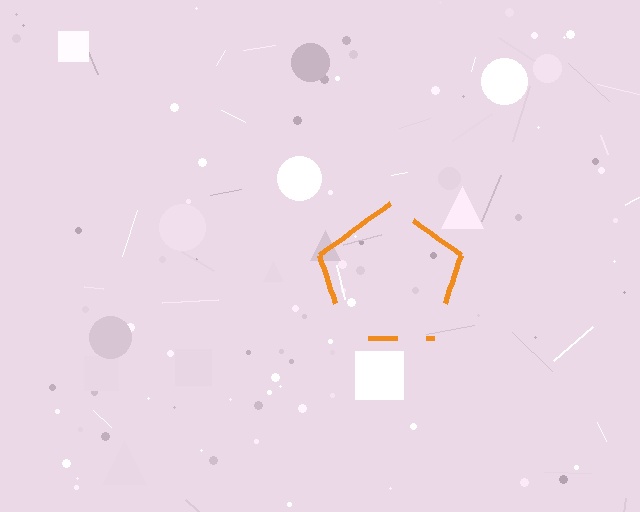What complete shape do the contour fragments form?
The contour fragments form a pentagon.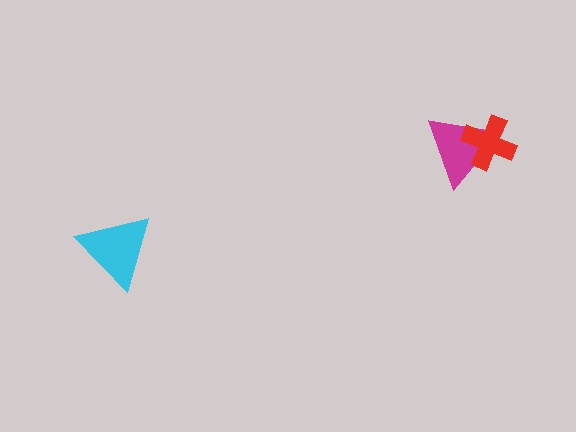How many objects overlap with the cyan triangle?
0 objects overlap with the cyan triangle.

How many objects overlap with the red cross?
1 object overlaps with the red cross.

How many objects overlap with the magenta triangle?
1 object overlaps with the magenta triangle.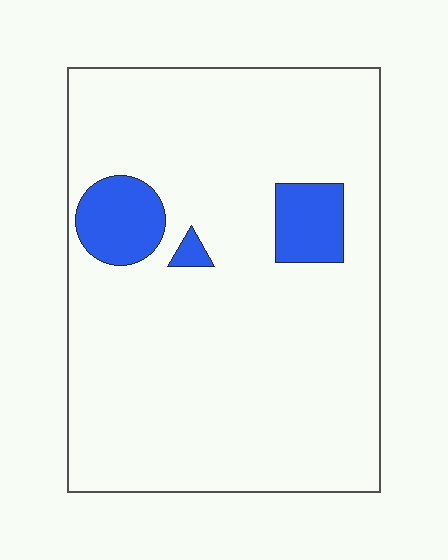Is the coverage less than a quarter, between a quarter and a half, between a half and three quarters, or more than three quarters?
Less than a quarter.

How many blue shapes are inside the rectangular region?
3.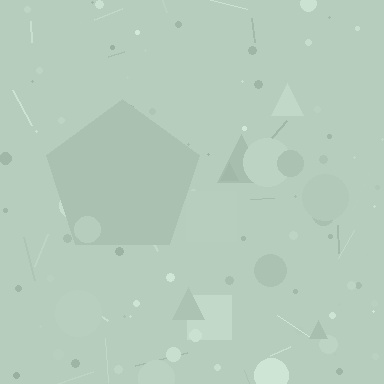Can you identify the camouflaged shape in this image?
The camouflaged shape is a pentagon.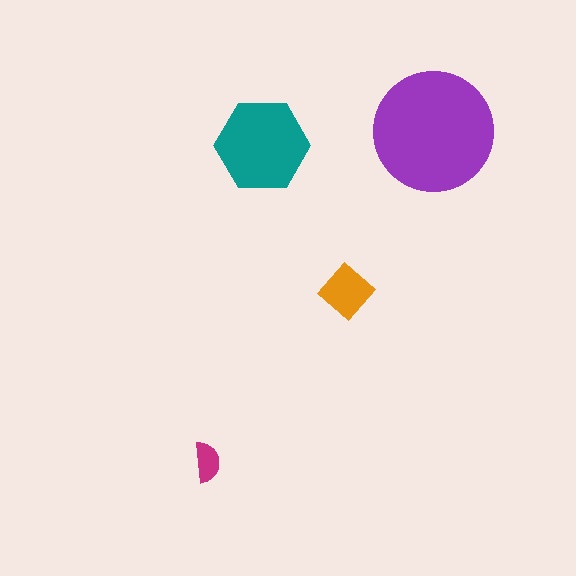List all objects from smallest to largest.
The magenta semicircle, the orange diamond, the teal hexagon, the purple circle.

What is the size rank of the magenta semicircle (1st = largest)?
4th.